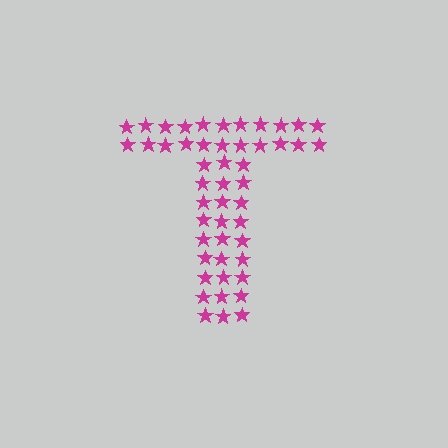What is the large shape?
The large shape is the letter T.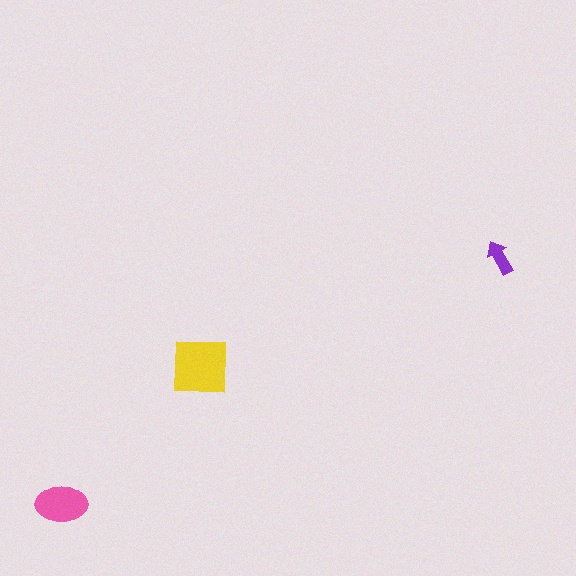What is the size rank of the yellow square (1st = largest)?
1st.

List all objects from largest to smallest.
The yellow square, the pink ellipse, the purple arrow.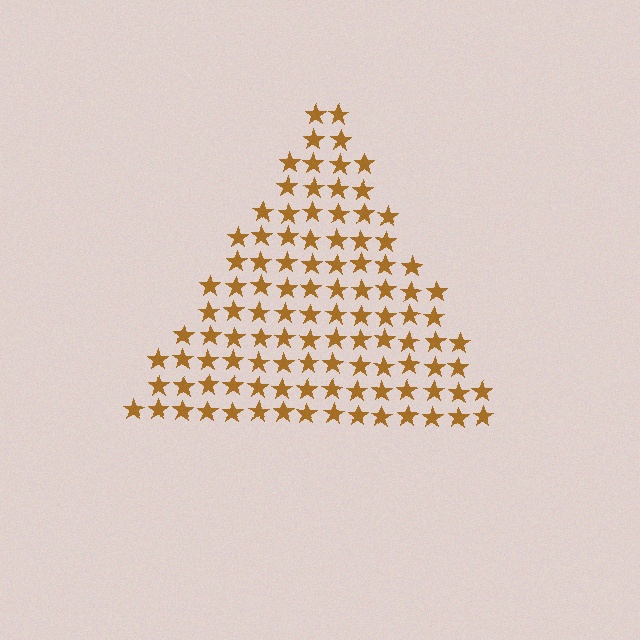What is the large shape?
The large shape is a triangle.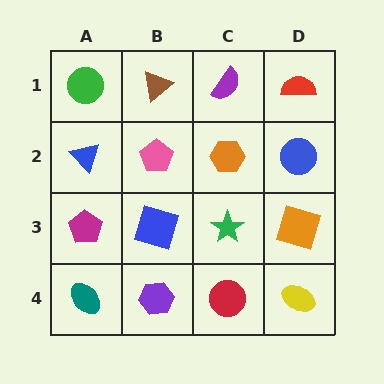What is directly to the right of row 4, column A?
A purple hexagon.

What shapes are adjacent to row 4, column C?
A green star (row 3, column C), a purple hexagon (row 4, column B), a yellow ellipse (row 4, column D).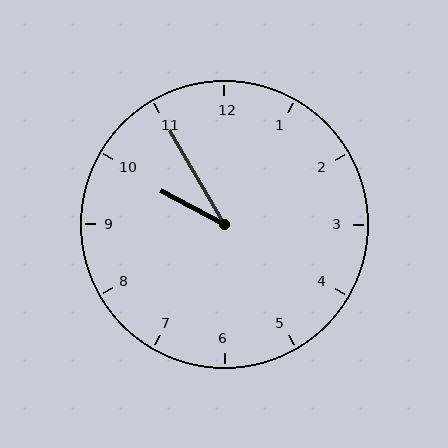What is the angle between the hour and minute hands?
Approximately 32 degrees.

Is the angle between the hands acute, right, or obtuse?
It is acute.